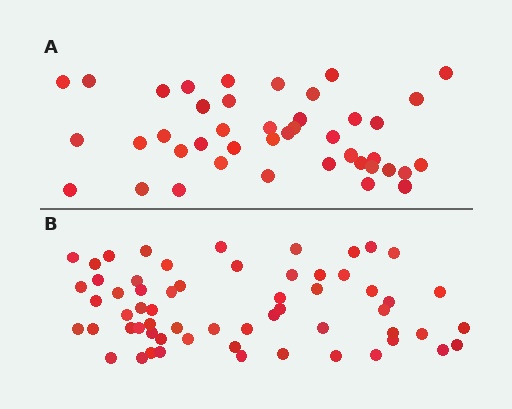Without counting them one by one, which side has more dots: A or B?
Region B (the bottom region) has more dots.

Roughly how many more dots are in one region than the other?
Region B has approximately 20 more dots than region A.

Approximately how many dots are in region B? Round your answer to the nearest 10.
About 60 dots.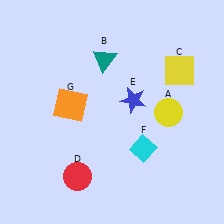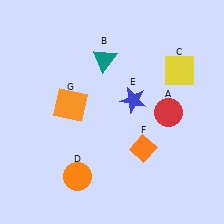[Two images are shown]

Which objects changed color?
A changed from yellow to red. D changed from red to orange. F changed from cyan to orange.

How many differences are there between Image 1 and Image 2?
There are 3 differences between the two images.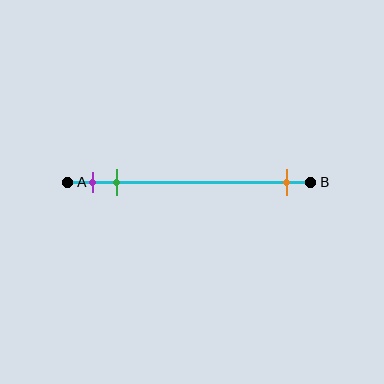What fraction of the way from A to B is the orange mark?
The orange mark is approximately 90% (0.9) of the way from A to B.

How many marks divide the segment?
There are 3 marks dividing the segment.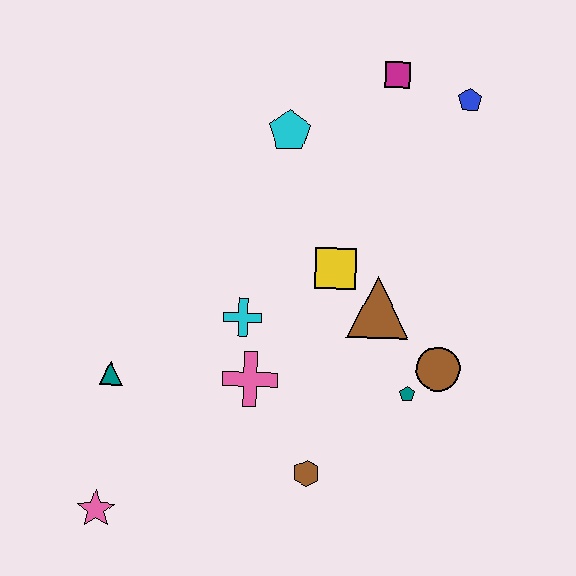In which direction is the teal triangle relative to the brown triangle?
The teal triangle is to the left of the brown triangle.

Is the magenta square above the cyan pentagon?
Yes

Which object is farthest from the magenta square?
The pink star is farthest from the magenta square.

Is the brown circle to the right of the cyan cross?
Yes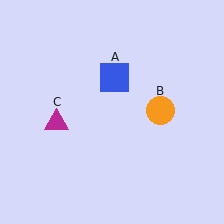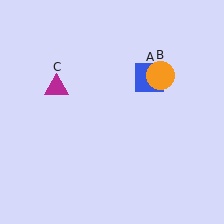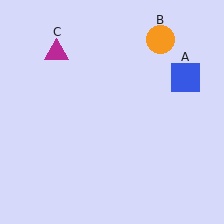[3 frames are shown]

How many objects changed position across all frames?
3 objects changed position: blue square (object A), orange circle (object B), magenta triangle (object C).